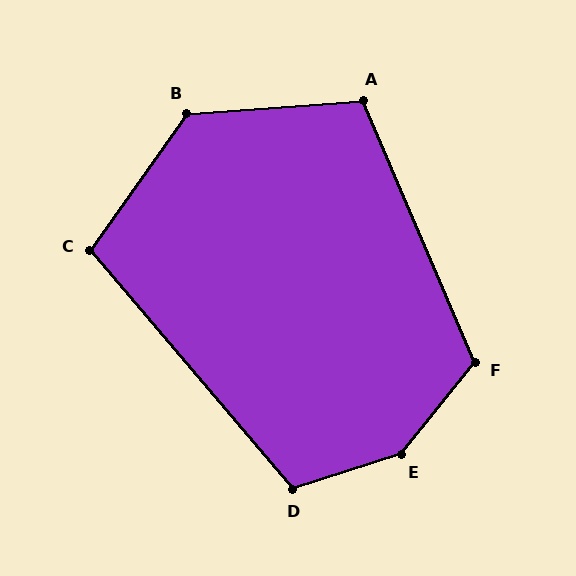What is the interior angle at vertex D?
Approximately 113 degrees (obtuse).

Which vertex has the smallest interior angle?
C, at approximately 104 degrees.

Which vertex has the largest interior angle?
E, at approximately 146 degrees.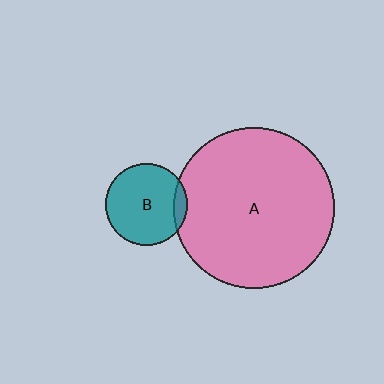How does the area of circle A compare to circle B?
Approximately 3.9 times.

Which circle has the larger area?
Circle A (pink).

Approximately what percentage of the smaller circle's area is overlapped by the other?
Approximately 10%.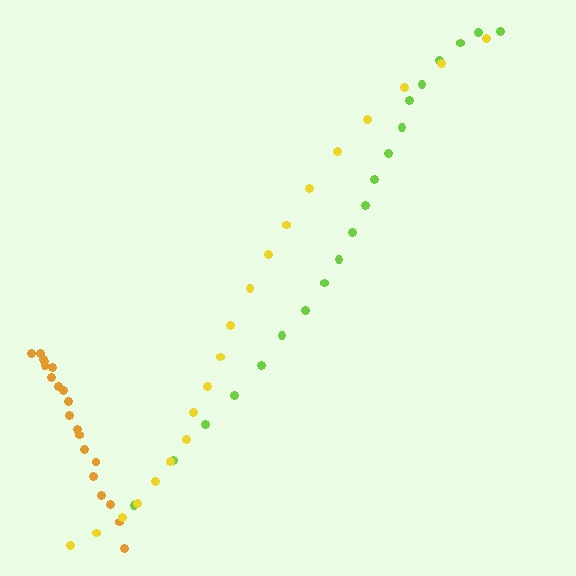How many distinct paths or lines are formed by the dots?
There are 3 distinct paths.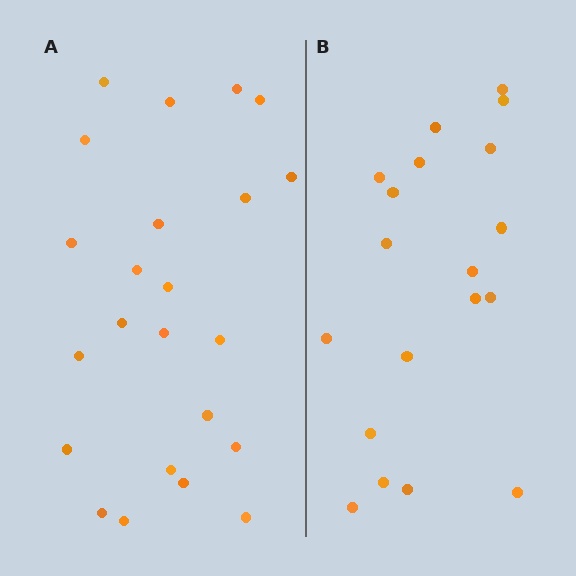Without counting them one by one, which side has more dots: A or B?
Region A (the left region) has more dots.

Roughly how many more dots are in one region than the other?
Region A has about 4 more dots than region B.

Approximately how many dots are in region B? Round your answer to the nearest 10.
About 20 dots. (The exact count is 19, which rounds to 20.)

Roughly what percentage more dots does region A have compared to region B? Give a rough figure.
About 20% more.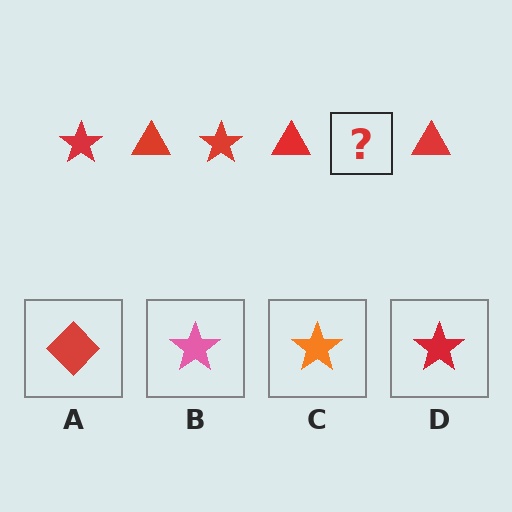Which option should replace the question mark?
Option D.